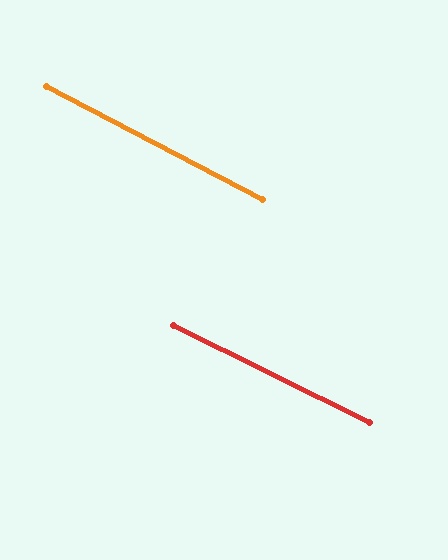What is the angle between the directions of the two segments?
Approximately 1 degree.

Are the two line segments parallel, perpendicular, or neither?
Parallel — their directions differ by only 1.1°.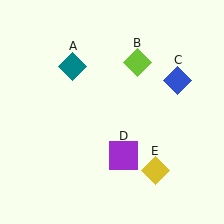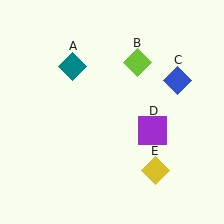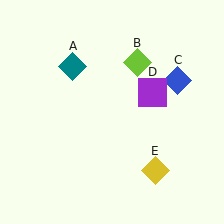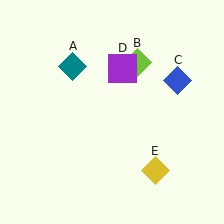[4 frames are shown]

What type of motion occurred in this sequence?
The purple square (object D) rotated counterclockwise around the center of the scene.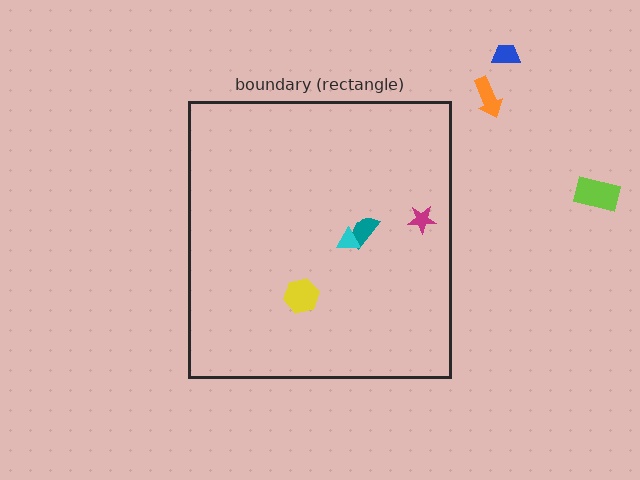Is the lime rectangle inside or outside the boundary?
Outside.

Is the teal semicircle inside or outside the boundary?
Inside.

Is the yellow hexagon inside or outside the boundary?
Inside.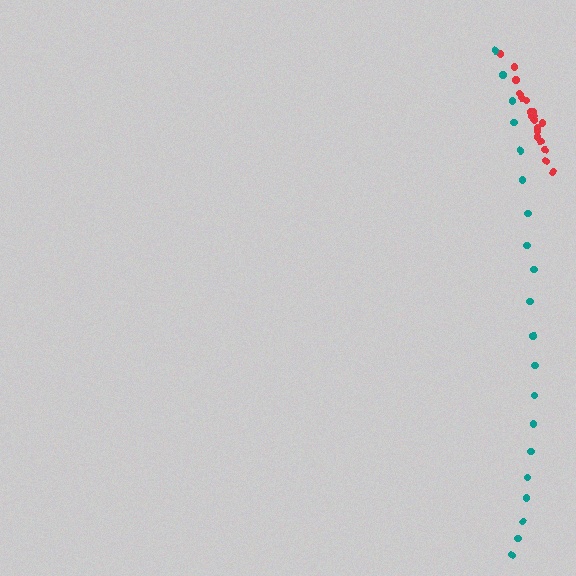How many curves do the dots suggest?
There are 2 distinct paths.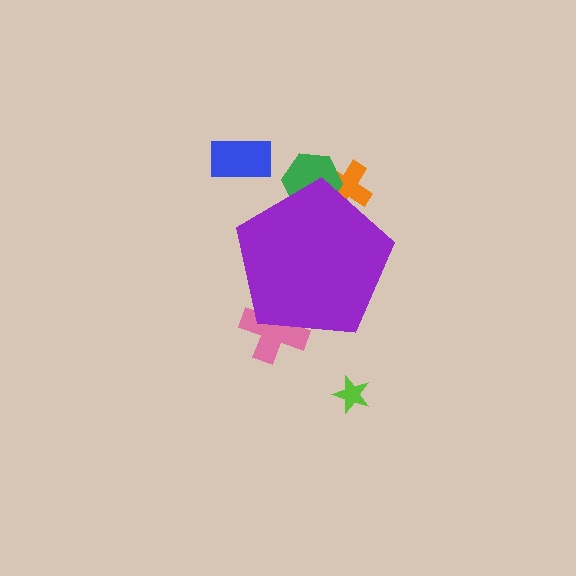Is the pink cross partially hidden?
Yes, the pink cross is partially hidden behind the purple pentagon.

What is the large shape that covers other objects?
A purple pentagon.